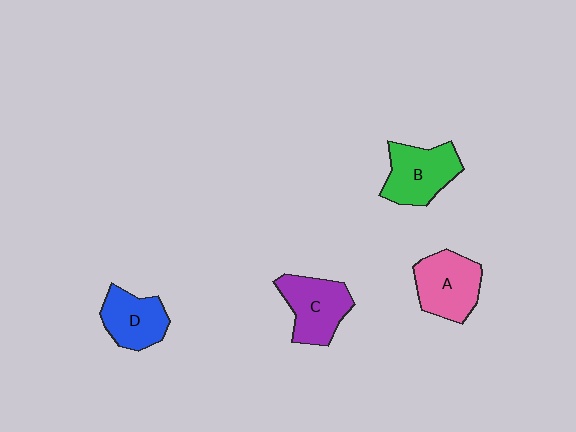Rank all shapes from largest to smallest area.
From largest to smallest: A (pink), B (green), C (purple), D (blue).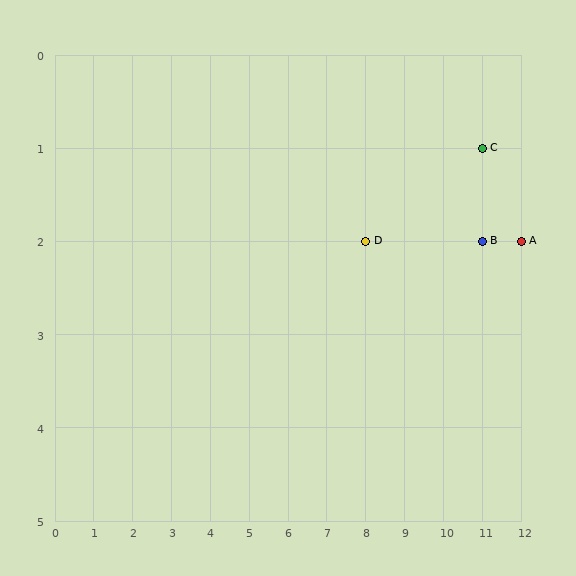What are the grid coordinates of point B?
Point B is at grid coordinates (11, 2).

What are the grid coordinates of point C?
Point C is at grid coordinates (11, 1).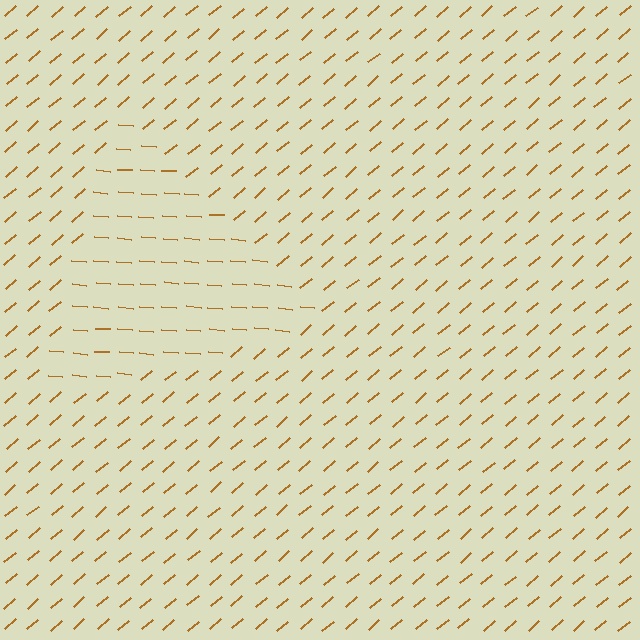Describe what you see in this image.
The image is filled with small brown line segments. A triangle region in the image has lines oriented differently from the surrounding lines, creating a visible texture boundary.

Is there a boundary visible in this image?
Yes, there is a texture boundary formed by a change in line orientation.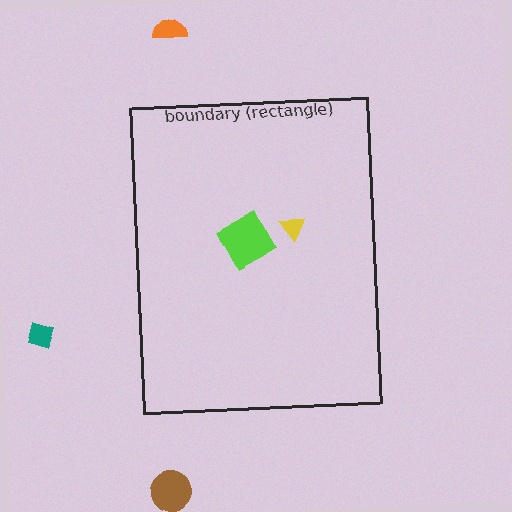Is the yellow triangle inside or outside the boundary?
Inside.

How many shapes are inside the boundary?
2 inside, 3 outside.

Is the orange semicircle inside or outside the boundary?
Outside.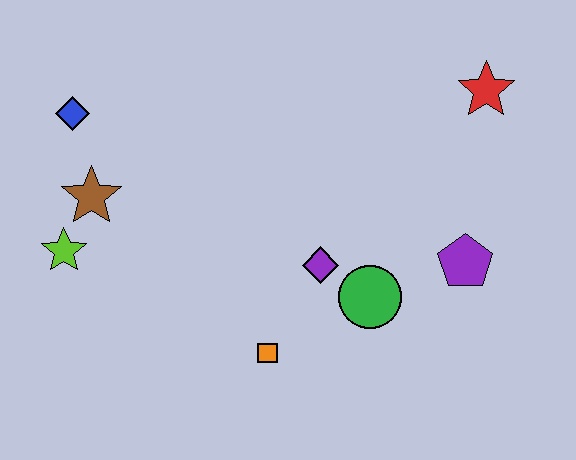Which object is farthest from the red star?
The lime star is farthest from the red star.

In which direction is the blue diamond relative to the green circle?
The blue diamond is to the left of the green circle.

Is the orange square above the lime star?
No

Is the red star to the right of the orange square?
Yes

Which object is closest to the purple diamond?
The green circle is closest to the purple diamond.